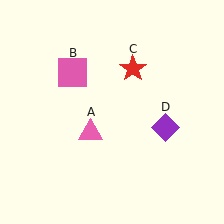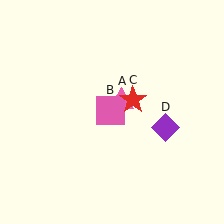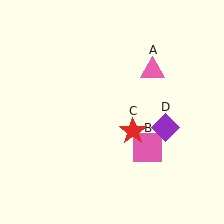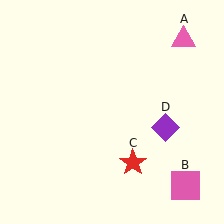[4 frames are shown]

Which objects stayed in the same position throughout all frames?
Purple diamond (object D) remained stationary.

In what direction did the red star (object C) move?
The red star (object C) moved down.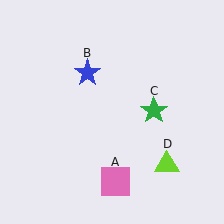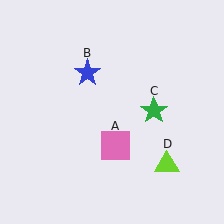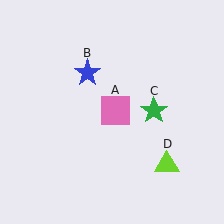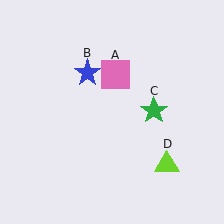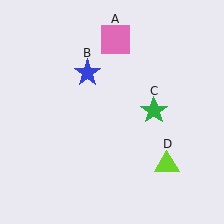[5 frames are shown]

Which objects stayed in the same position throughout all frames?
Blue star (object B) and green star (object C) and lime triangle (object D) remained stationary.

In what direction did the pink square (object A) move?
The pink square (object A) moved up.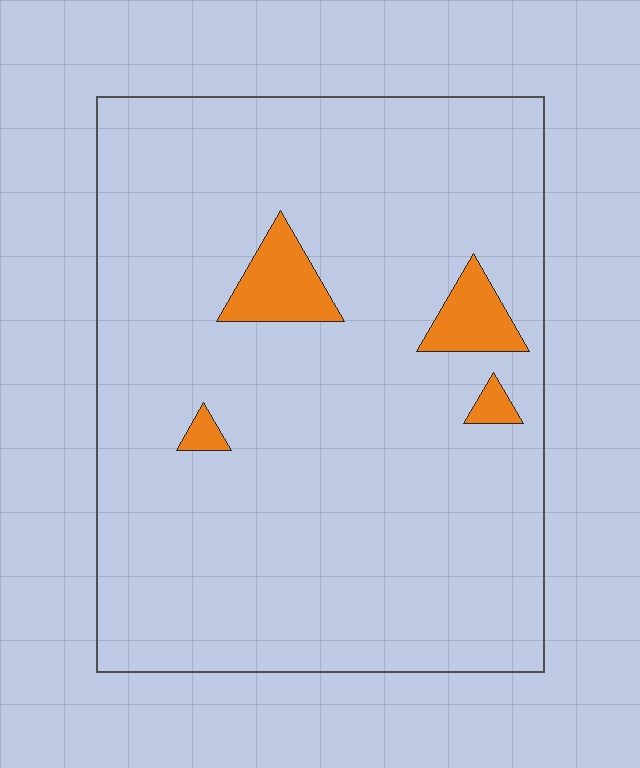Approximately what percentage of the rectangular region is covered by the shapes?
Approximately 5%.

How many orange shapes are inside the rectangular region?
4.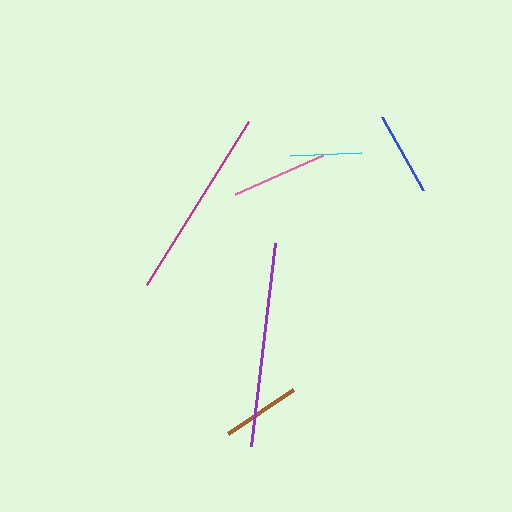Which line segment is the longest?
The purple line is the longest at approximately 204 pixels.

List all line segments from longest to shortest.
From longest to shortest: purple, magenta, pink, blue, brown, cyan.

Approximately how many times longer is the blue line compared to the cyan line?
The blue line is approximately 1.2 times the length of the cyan line.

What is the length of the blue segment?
The blue segment is approximately 84 pixels long.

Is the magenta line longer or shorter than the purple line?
The purple line is longer than the magenta line.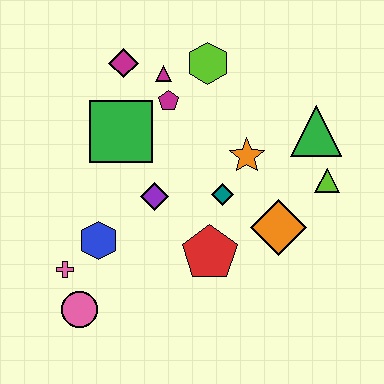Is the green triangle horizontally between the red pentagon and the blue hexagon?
No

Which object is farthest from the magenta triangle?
The pink circle is farthest from the magenta triangle.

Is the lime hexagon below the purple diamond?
No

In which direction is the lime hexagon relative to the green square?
The lime hexagon is to the right of the green square.